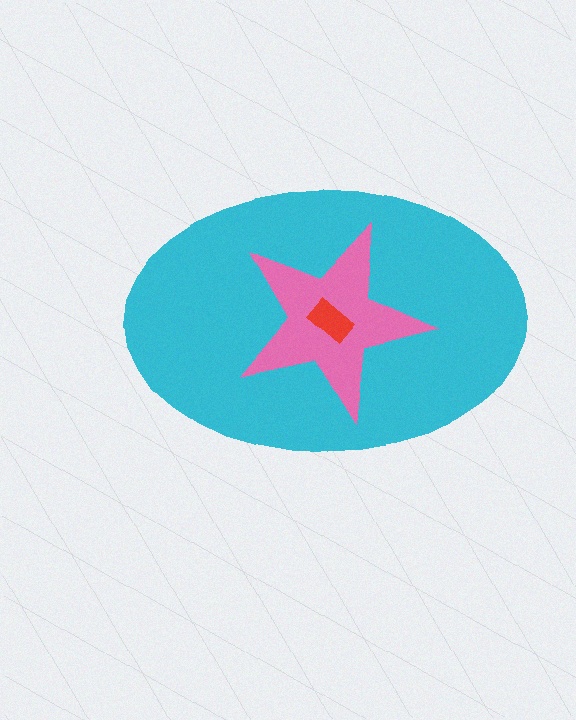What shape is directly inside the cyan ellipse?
The pink star.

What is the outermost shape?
The cyan ellipse.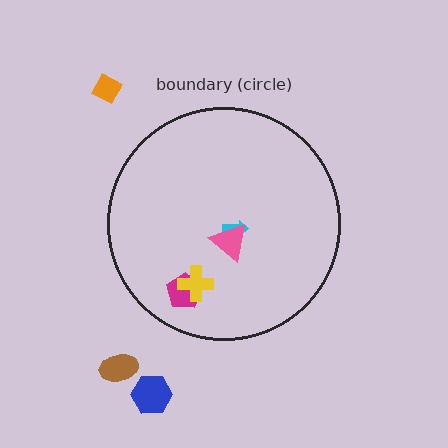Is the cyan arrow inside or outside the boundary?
Inside.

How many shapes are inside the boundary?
4 inside, 3 outside.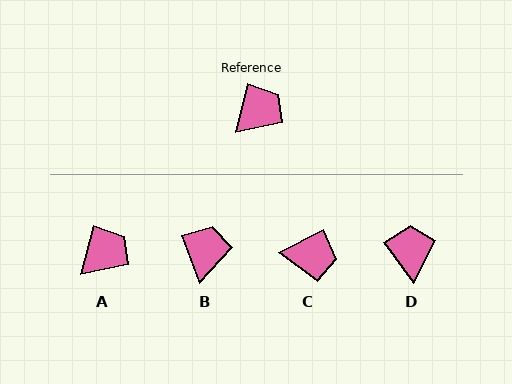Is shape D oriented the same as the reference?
No, it is off by about 51 degrees.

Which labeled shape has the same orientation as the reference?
A.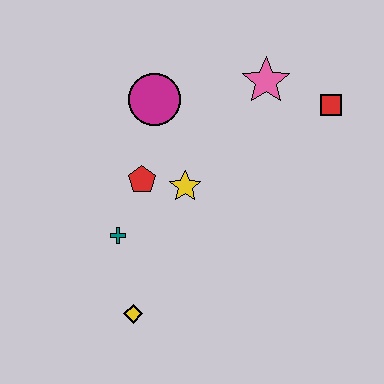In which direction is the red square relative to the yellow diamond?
The red square is above the yellow diamond.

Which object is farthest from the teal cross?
The red square is farthest from the teal cross.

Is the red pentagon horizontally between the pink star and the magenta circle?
No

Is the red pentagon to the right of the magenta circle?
No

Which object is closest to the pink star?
The red square is closest to the pink star.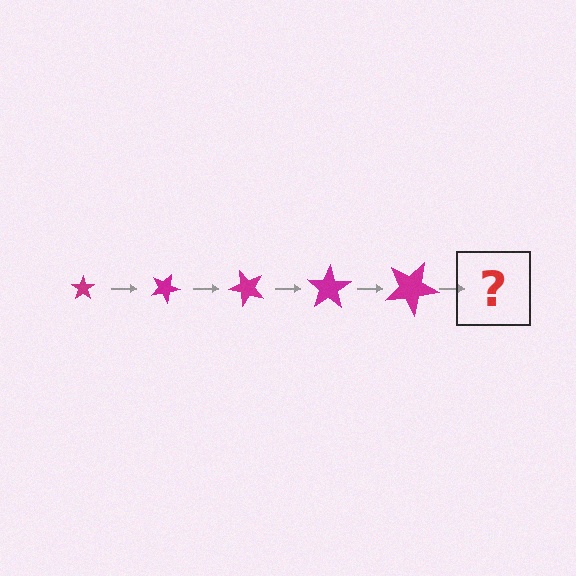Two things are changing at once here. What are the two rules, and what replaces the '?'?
The two rules are that the star grows larger each step and it rotates 25 degrees each step. The '?' should be a star, larger than the previous one and rotated 125 degrees from the start.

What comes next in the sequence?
The next element should be a star, larger than the previous one and rotated 125 degrees from the start.